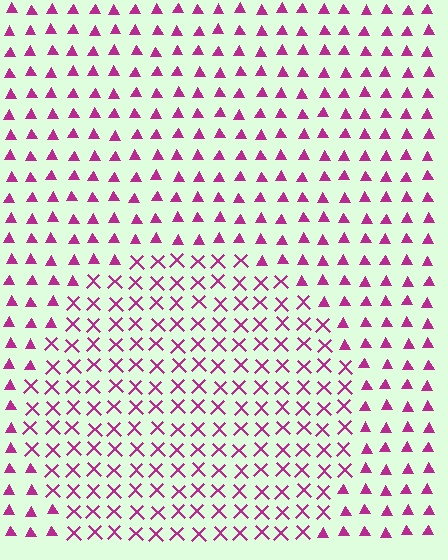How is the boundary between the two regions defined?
The boundary is defined by a change in element shape: X marks inside vs. triangles outside. All elements share the same color and spacing.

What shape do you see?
I see a circle.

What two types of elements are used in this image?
The image uses X marks inside the circle region and triangles outside it.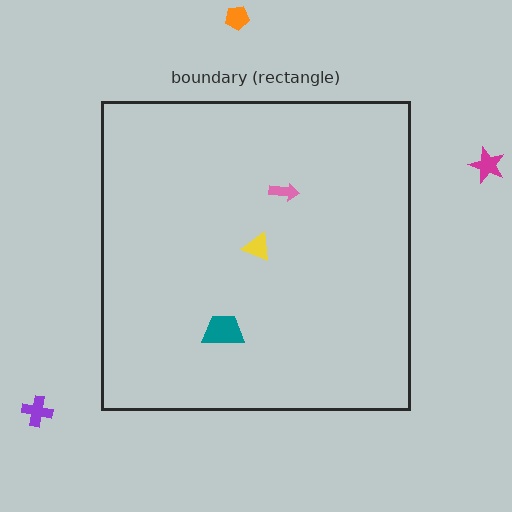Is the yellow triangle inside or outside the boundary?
Inside.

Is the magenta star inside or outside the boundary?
Outside.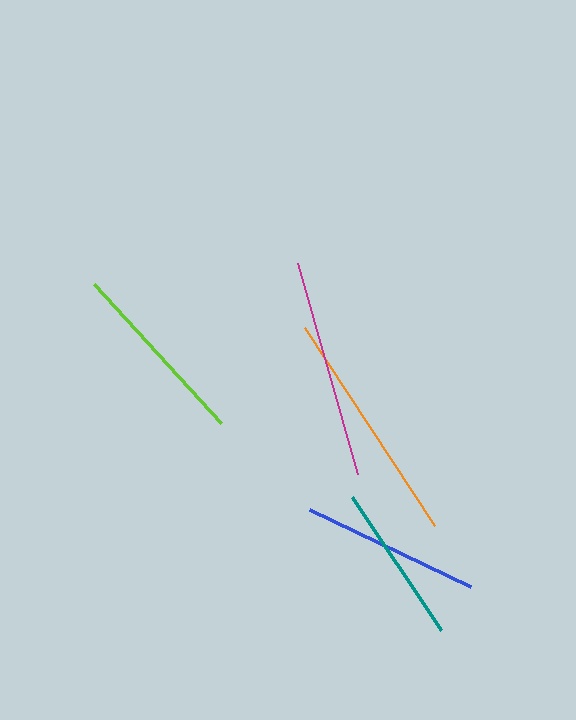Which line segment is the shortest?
The teal line is the shortest at approximately 160 pixels.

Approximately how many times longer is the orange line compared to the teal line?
The orange line is approximately 1.5 times the length of the teal line.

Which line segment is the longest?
The orange line is the longest at approximately 236 pixels.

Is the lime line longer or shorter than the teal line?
The lime line is longer than the teal line.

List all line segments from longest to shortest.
From longest to shortest: orange, magenta, lime, blue, teal.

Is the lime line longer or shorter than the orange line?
The orange line is longer than the lime line.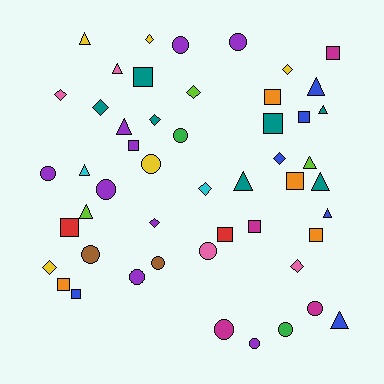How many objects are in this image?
There are 50 objects.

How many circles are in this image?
There are 14 circles.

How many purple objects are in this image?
There are 9 purple objects.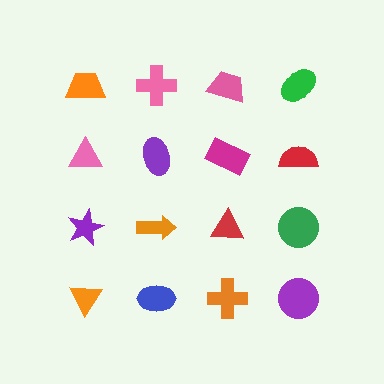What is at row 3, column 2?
An orange arrow.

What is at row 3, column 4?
A green circle.